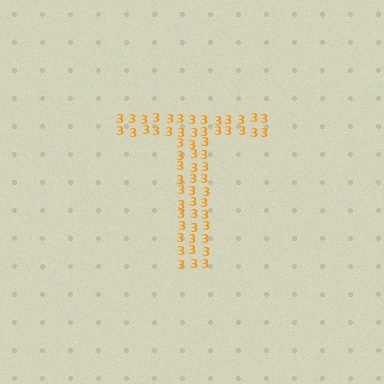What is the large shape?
The large shape is the letter T.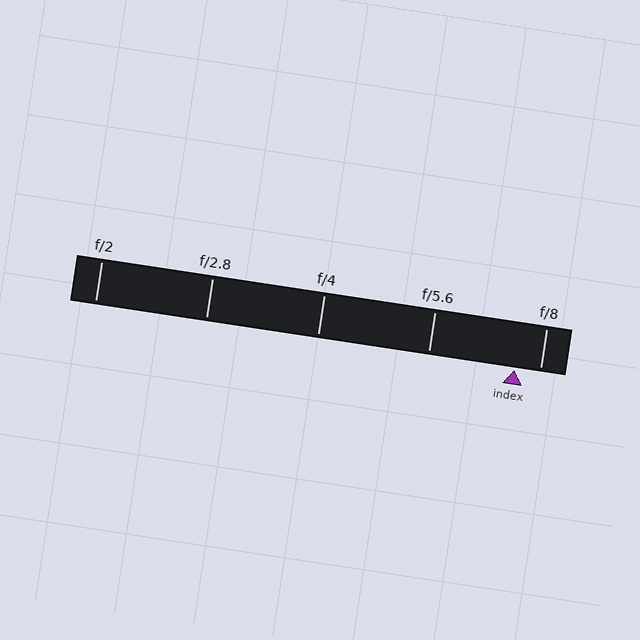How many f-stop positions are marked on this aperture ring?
There are 5 f-stop positions marked.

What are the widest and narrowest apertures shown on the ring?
The widest aperture shown is f/2 and the narrowest is f/8.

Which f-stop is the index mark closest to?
The index mark is closest to f/8.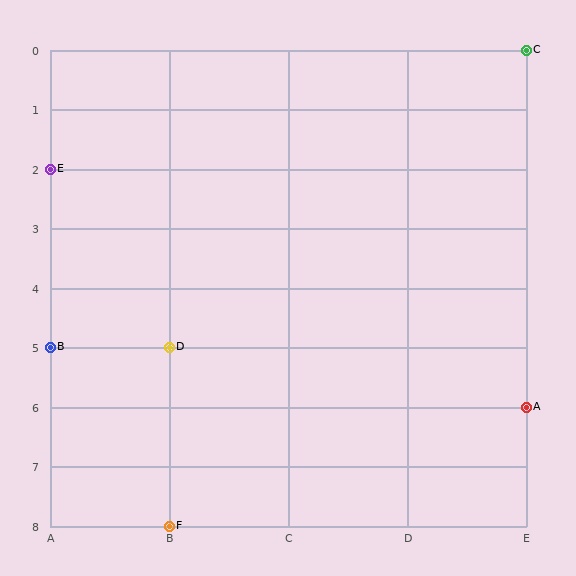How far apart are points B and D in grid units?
Points B and D are 1 column apart.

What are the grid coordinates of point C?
Point C is at grid coordinates (E, 0).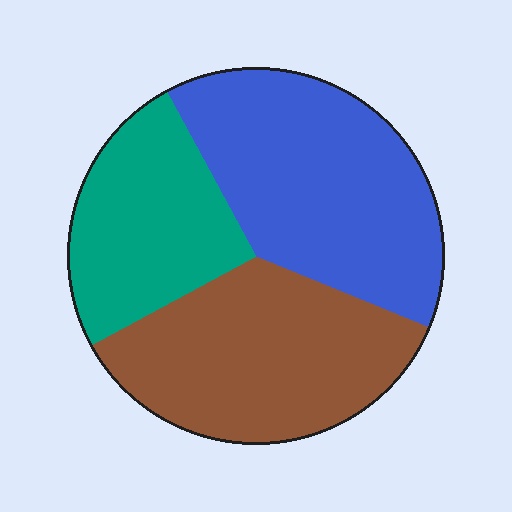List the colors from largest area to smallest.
From largest to smallest: blue, brown, teal.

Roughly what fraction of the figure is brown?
Brown takes up between a third and a half of the figure.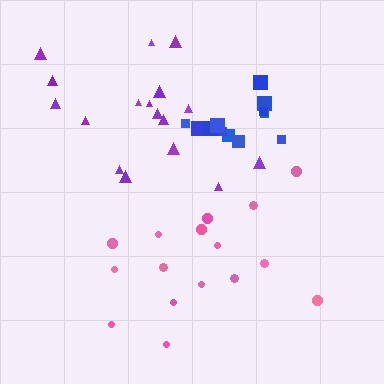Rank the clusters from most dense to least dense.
blue, pink, purple.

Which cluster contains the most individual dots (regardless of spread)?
Purple (17).